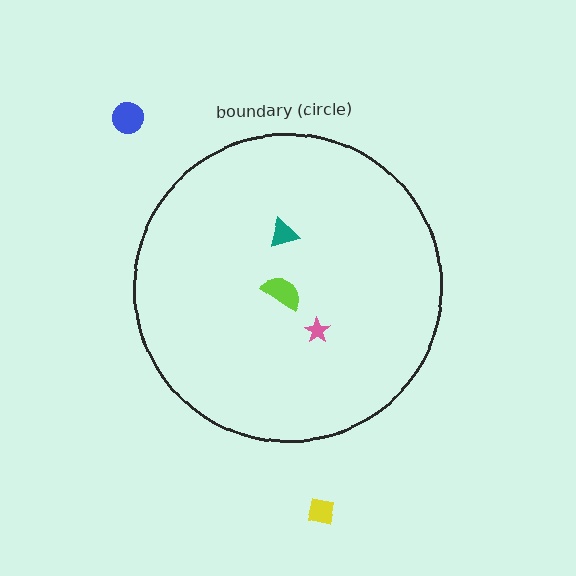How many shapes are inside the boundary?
3 inside, 2 outside.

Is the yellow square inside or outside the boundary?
Outside.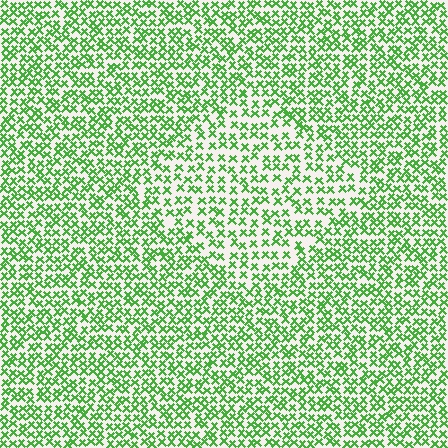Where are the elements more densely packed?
The elements are more densely packed outside the diamond boundary.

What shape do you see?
I see a diamond.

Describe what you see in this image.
The image contains small green elements arranged at two different densities. A diamond-shaped region is visible where the elements are less densely packed than the surrounding area.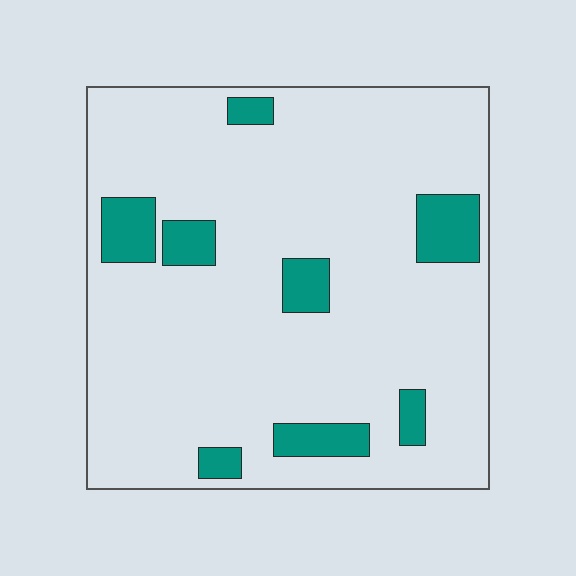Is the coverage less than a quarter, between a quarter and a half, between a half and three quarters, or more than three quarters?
Less than a quarter.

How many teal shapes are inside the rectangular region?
8.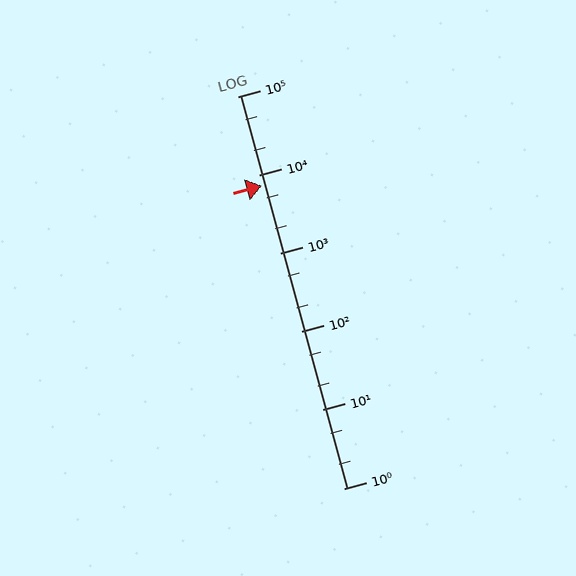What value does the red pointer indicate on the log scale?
The pointer indicates approximately 7200.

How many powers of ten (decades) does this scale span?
The scale spans 5 decades, from 1 to 100000.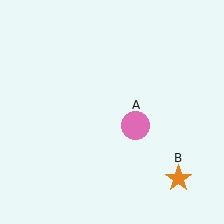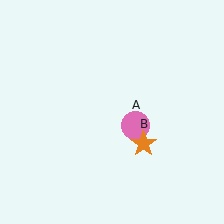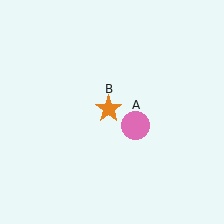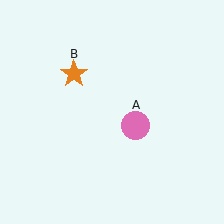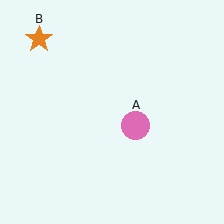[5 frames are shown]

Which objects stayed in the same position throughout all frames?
Pink circle (object A) remained stationary.